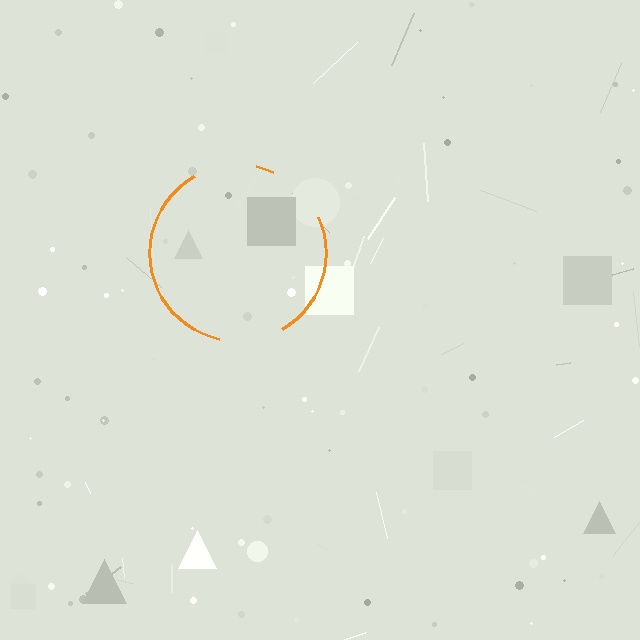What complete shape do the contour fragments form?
The contour fragments form a circle.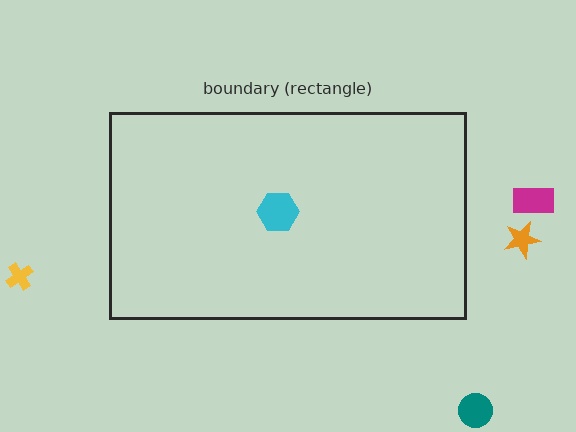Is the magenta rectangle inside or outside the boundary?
Outside.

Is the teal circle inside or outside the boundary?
Outside.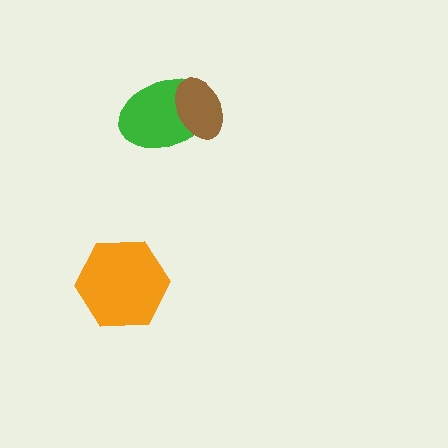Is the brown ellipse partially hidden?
No, no other shape covers it.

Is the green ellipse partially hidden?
Yes, it is partially covered by another shape.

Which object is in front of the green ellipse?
The brown ellipse is in front of the green ellipse.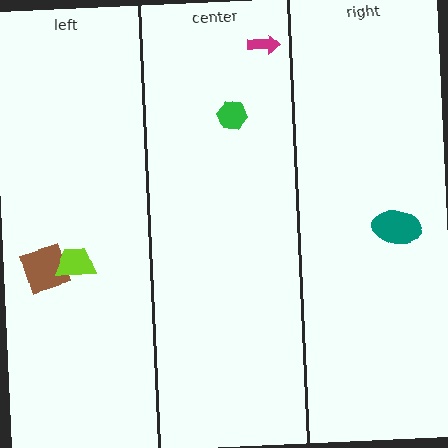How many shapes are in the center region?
2.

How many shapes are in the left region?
2.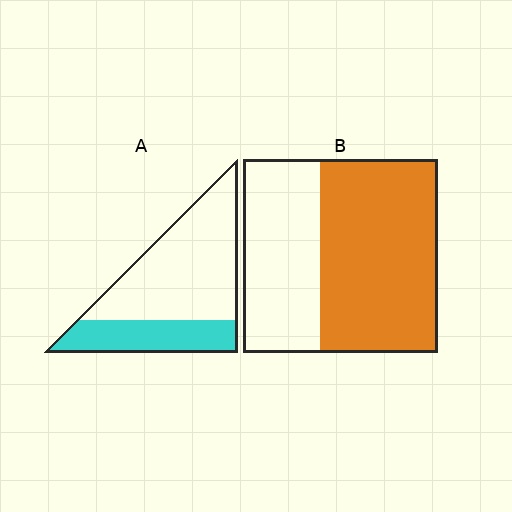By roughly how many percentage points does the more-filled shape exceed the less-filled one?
By roughly 30 percentage points (B over A).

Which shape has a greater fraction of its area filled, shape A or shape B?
Shape B.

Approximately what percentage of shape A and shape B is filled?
A is approximately 30% and B is approximately 60%.